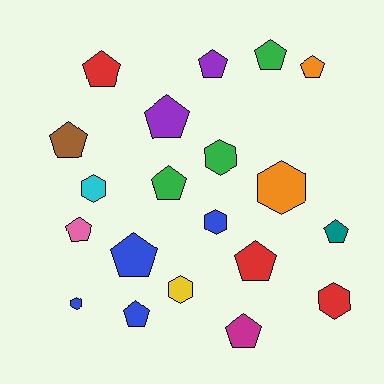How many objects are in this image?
There are 20 objects.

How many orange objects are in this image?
There are 2 orange objects.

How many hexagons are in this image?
There are 7 hexagons.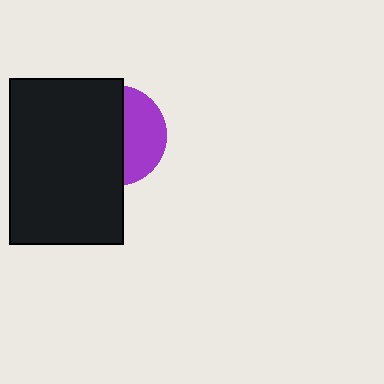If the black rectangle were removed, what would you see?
You would see the complete purple circle.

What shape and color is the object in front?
The object in front is a black rectangle.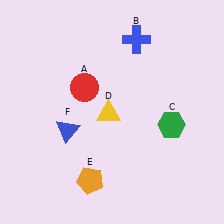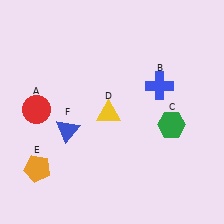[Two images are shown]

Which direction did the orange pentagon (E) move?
The orange pentagon (E) moved left.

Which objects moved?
The objects that moved are: the red circle (A), the blue cross (B), the orange pentagon (E).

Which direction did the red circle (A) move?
The red circle (A) moved left.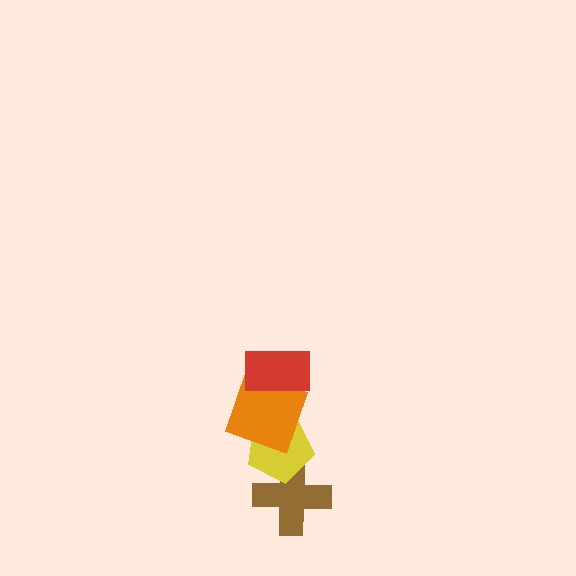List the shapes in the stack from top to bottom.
From top to bottom: the red rectangle, the orange square, the yellow pentagon, the brown cross.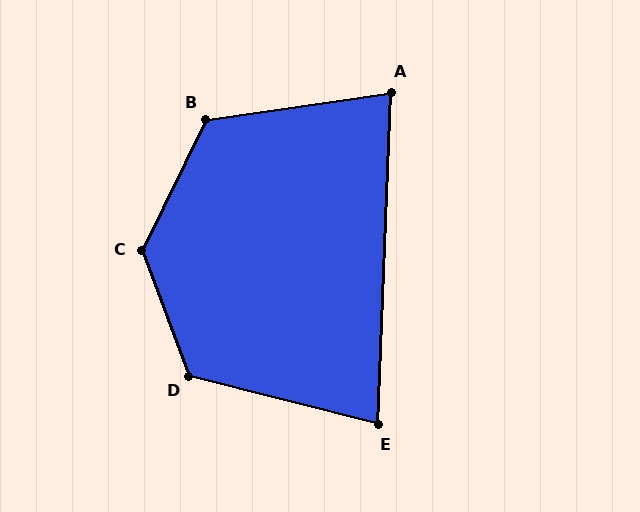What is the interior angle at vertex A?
Approximately 80 degrees (acute).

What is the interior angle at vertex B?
Approximately 124 degrees (obtuse).